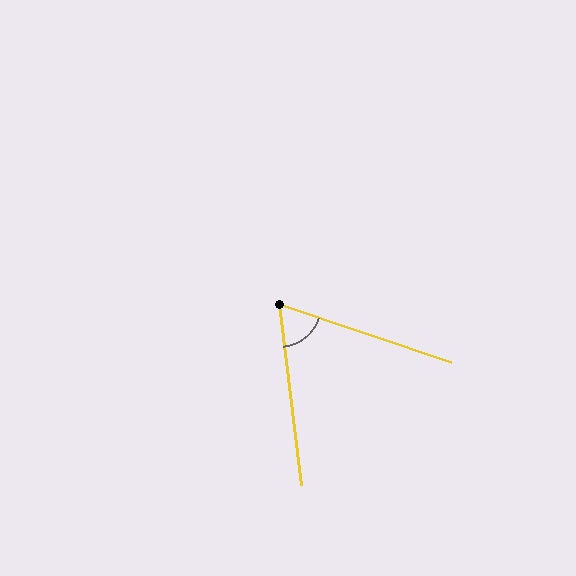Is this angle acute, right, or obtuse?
It is acute.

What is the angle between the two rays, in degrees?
Approximately 65 degrees.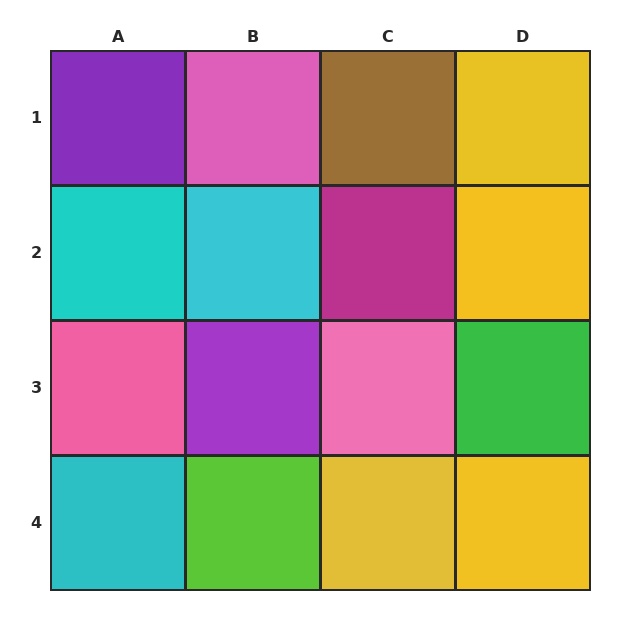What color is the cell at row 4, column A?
Cyan.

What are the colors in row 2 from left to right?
Cyan, cyan, magenta, yellow.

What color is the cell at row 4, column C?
Yellow.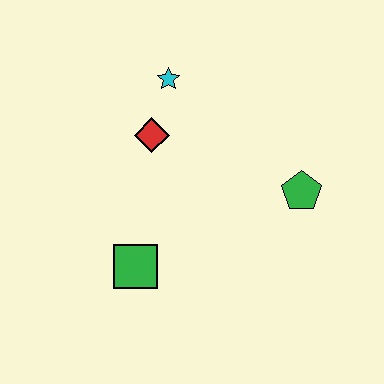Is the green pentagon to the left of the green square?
No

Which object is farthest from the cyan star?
The green square is farthest from the cyan star.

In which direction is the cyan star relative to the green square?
The cyan star is above the green square.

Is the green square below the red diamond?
Yes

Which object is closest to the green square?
The red diamond is closest to the green square.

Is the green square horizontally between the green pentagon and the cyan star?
No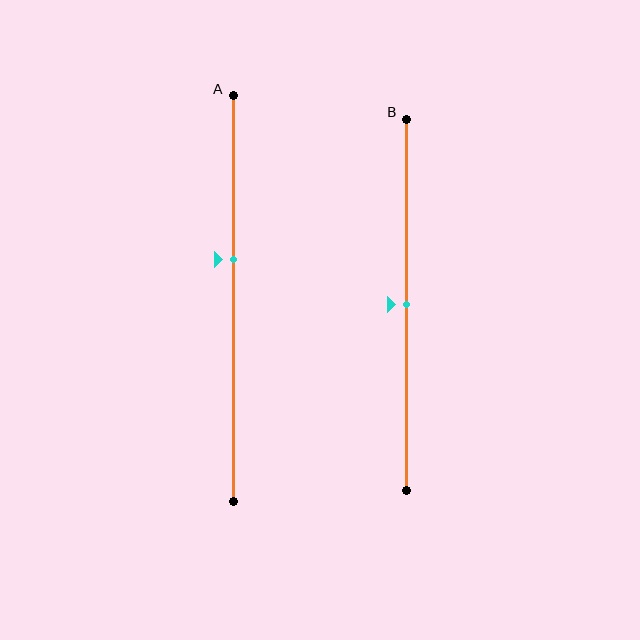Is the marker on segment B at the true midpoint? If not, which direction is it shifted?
Yes, the marker on segment B is at the true midpoint.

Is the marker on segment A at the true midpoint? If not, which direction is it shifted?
No, the marker on segment A is shifted upward by about 10% of the segment length.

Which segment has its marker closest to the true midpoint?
Segment B has its marker closest to the true midpoint.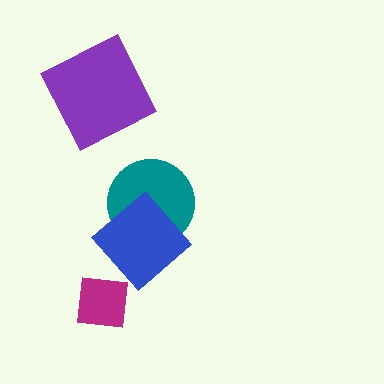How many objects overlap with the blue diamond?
1 object overlaps with the blue diamond.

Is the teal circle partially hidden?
Yes, it is partially covered by another shape.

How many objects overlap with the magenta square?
0 objects overlap with the magenta square.